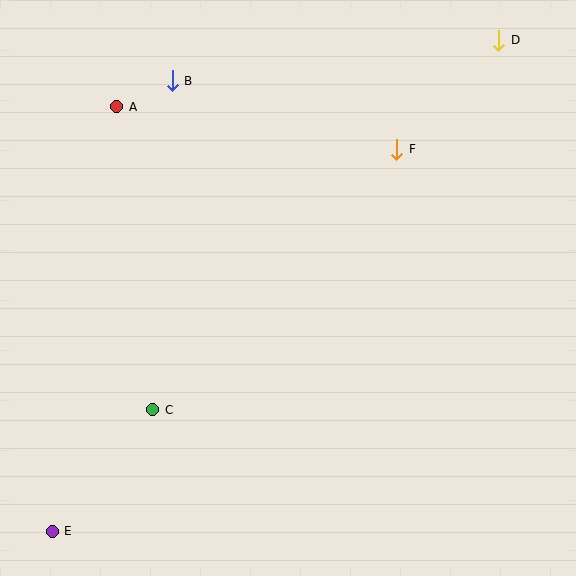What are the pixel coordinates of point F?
Point F is at (397, 149).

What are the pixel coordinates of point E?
Point E is at (52, 531).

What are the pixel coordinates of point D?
Point D is at (499, 41).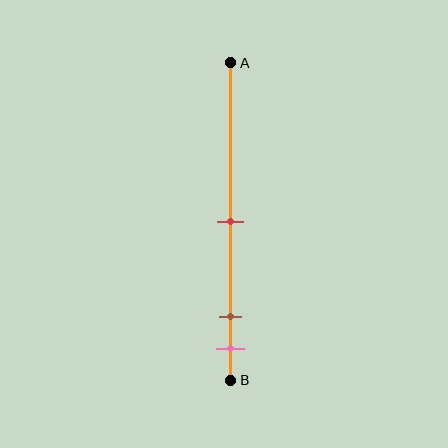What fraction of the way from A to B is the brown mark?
The brown mark is approximately 80% (0.8) of the way from A to B.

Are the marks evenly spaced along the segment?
No, the marks are not evenly spaced.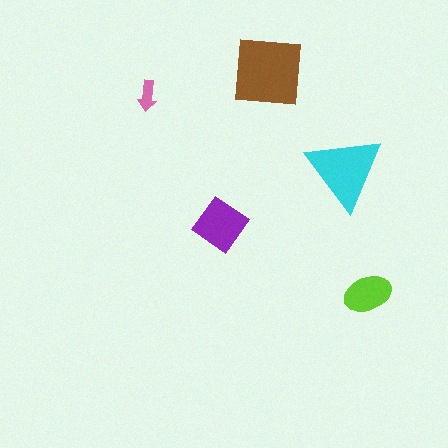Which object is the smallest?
The pink arrow.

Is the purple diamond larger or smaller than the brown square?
Smaller.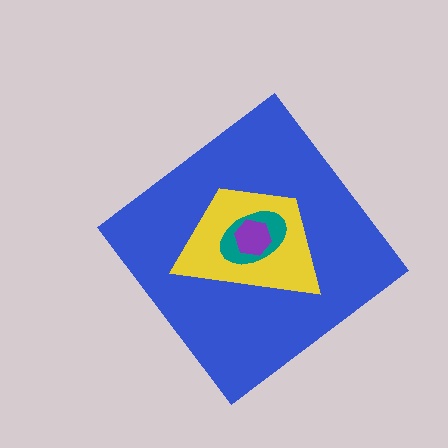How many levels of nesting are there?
4.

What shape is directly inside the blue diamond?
The yellow trapezoid.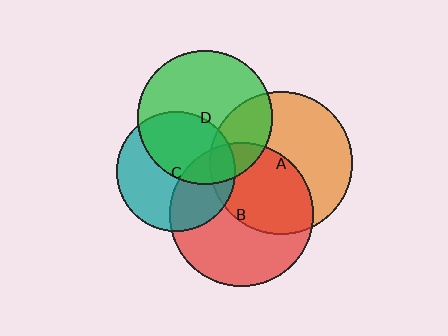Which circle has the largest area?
Circle B (red).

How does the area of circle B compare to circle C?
Approximately 1.4 times.